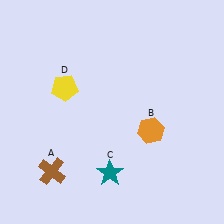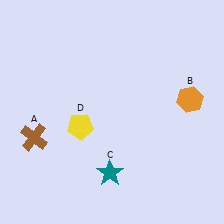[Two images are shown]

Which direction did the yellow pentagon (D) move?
The yellow pentagon (D) moved down.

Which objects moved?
The objects that moved are: the brown cross (A), the orange hexagon (B), the yellow pentagon (D).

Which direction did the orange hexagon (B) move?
The orange hexagon (B) moved right.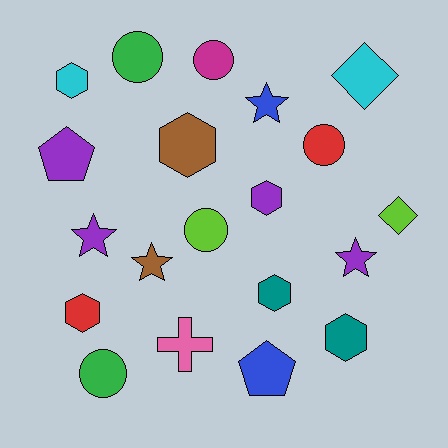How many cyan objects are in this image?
There are 2 cyan objects.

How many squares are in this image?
There are no squares.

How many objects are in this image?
There are 20 objects.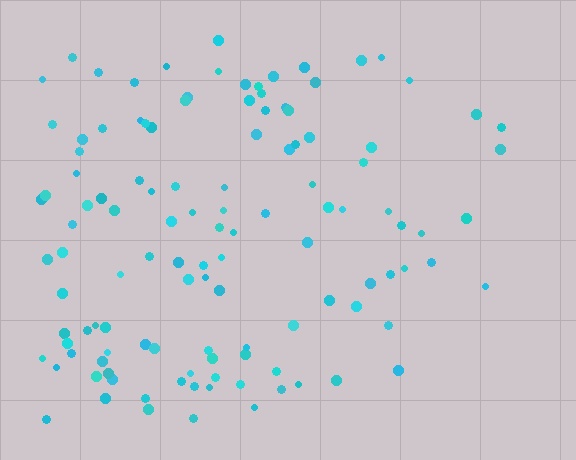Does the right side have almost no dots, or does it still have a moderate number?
Still a moderate number, just noticeably fewer than the left.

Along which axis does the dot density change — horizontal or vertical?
Horizontal.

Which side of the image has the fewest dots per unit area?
The right.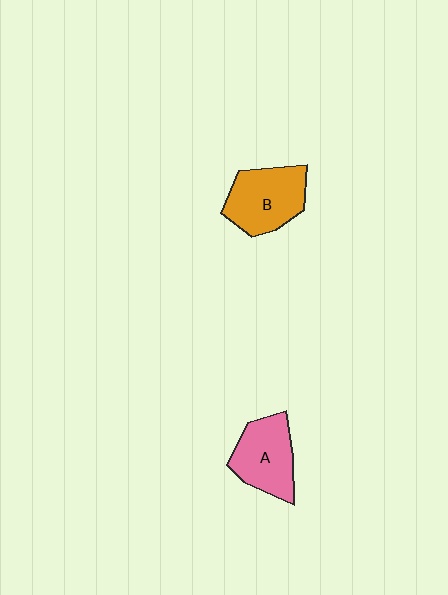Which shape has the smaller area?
Shape A (pink).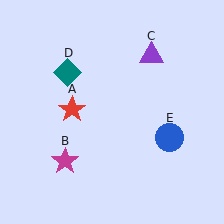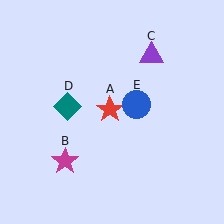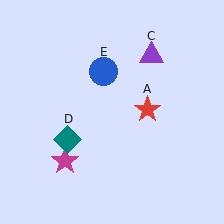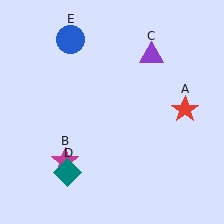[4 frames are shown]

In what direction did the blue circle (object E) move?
The blue circle (object E) moved up and to the left.